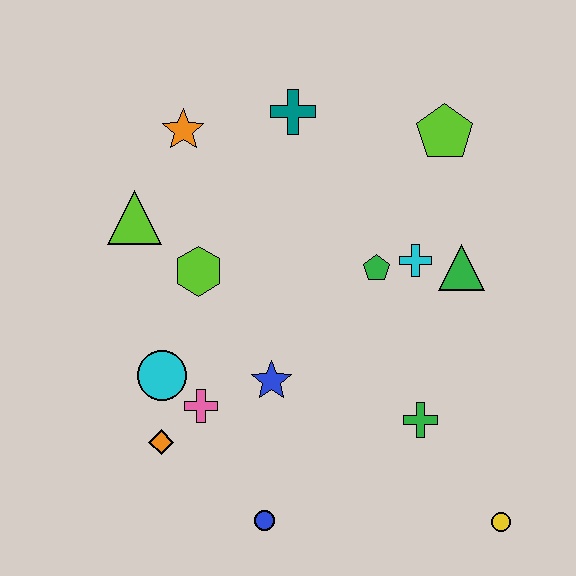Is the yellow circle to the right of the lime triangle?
Yes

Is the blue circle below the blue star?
Yes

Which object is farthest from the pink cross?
The lime pentagon is farthest from the pink cross.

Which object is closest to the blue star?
The pink cross is closest to the blue star.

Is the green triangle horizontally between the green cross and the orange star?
No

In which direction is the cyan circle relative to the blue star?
The cyan circle is to the left of the blue star.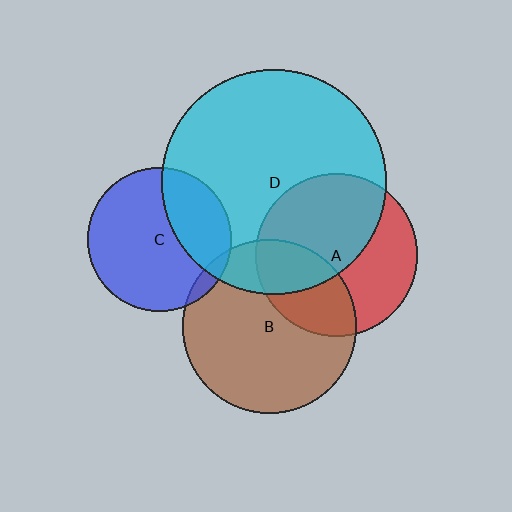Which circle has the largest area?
Circle D (cyan).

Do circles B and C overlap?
Yes.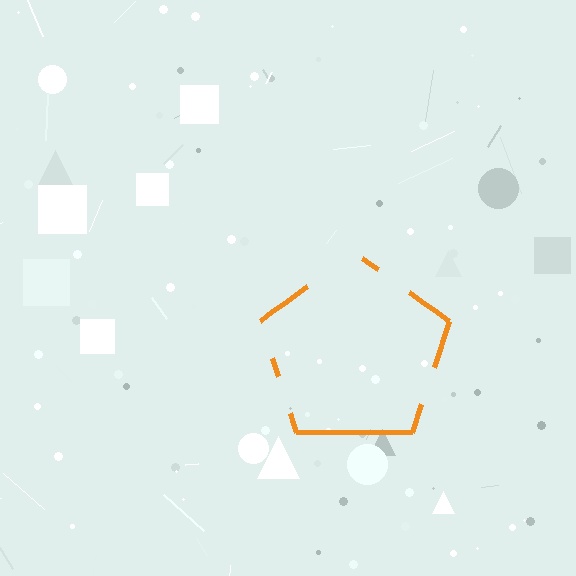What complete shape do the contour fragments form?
The contour fragments form a pentagon.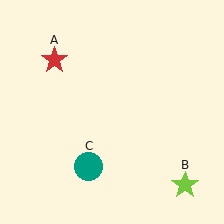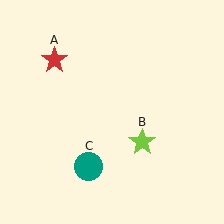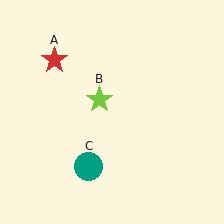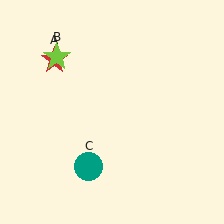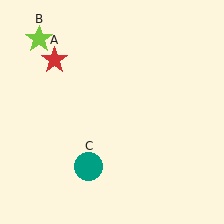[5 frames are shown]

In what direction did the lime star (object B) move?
The lime star (object B) moved up and to the left.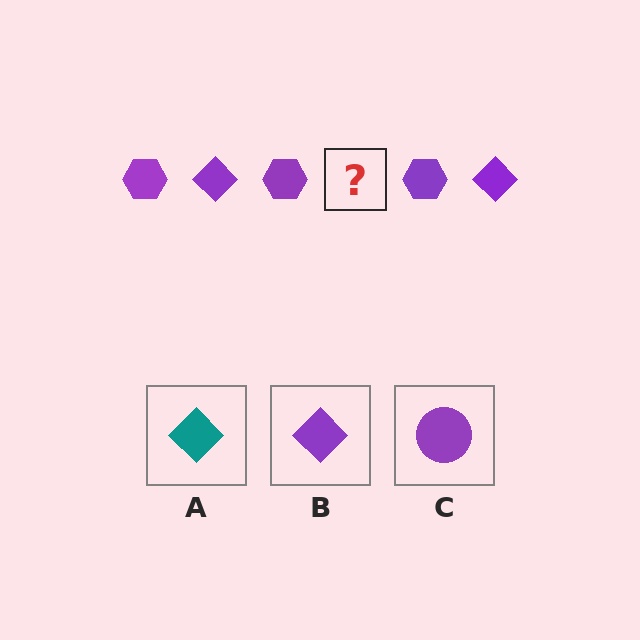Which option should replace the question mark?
Option B.